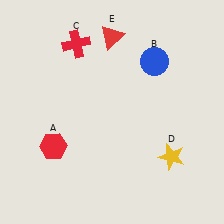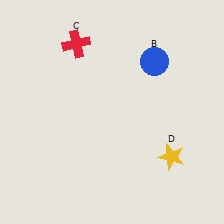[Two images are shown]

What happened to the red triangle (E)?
The red triangle (E) was removed in Image 2. It was in the top-left area of Image 1.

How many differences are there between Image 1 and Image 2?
There are 2 differences between the two images.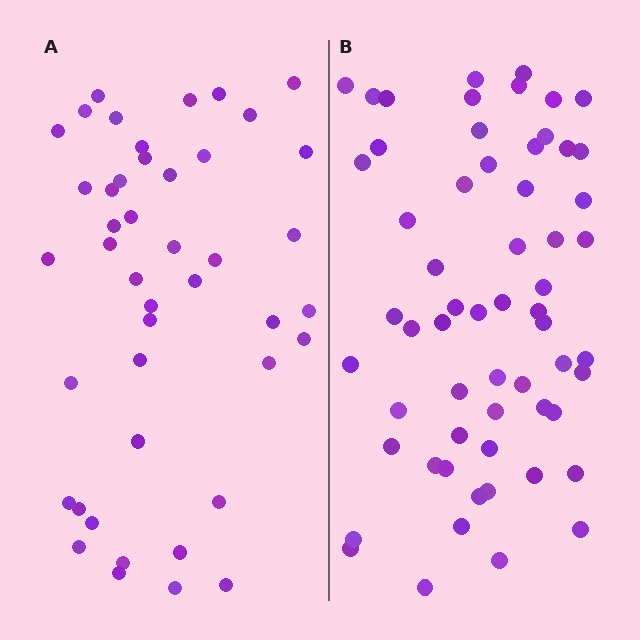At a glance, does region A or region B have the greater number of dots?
Region B (the right region) has more dots.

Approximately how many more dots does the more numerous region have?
Region B has approximately 15 more dots than region A.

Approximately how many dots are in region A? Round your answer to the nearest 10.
About 40 dots. (The exact count is 44, which rounds to 40.)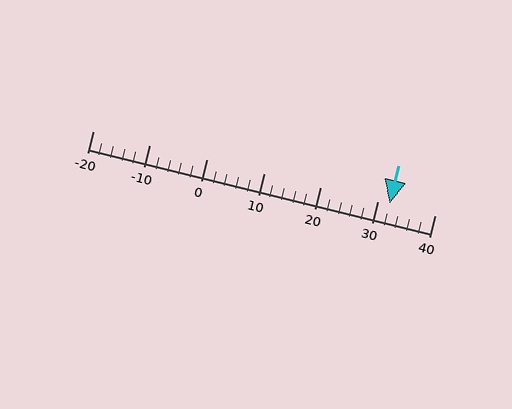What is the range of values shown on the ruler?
The ruler shows values from -20 to 40.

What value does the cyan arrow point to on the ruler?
The cyan arrow points to approximately 32.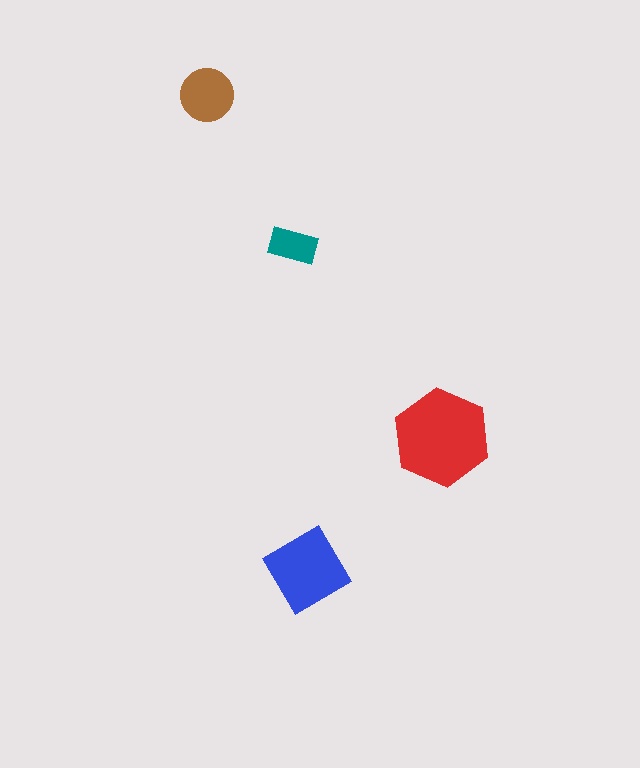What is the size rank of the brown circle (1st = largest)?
3rd.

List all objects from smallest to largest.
The teal rectangle, the brown circle, the blue diamond, the red hexagon.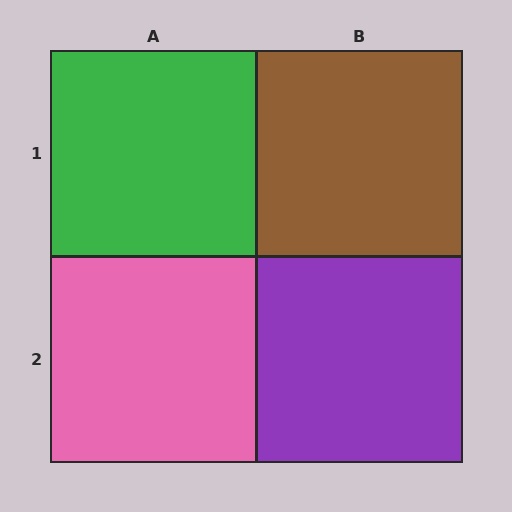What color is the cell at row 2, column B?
Purple.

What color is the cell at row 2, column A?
Pink.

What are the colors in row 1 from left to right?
Green, brown.